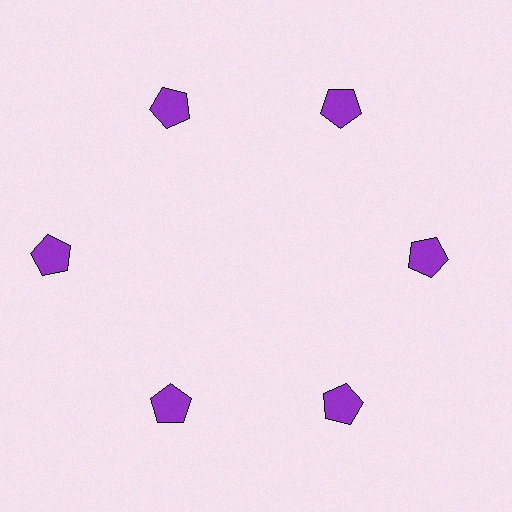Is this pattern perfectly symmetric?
No. The 6 purple pentagons are arranged in a ring, but one element near the 9 o'clock position is pushed outward from the center, breaking the 6-fold rotational symmetry.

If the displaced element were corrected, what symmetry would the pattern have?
It would have 6-fold rotational symmetry — the pattern would map onto itself every 60 degrees.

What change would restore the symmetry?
The symmetry would be restored by moving it inward, back onto the ring so that all 6 pentagons sit at equal angles and equal distance from the center.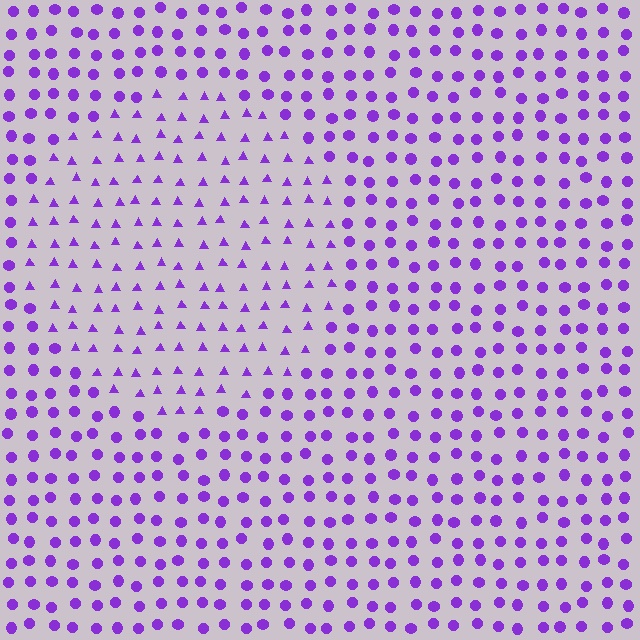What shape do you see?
I see a circle.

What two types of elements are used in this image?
The image uses triangles inside the circle region and circles outside it.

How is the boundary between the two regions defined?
The boundary is defined by a change in element shape: triangles inside vs. circles outside. All elements share the same color and spacing.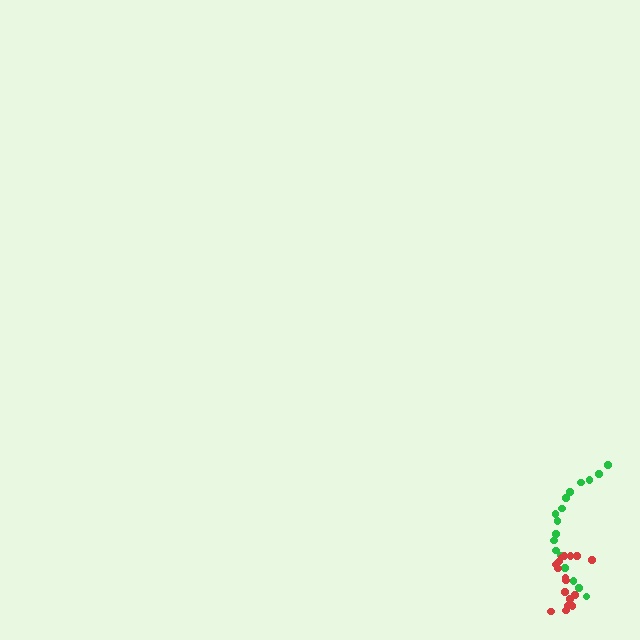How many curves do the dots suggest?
There are 2 distinct paths.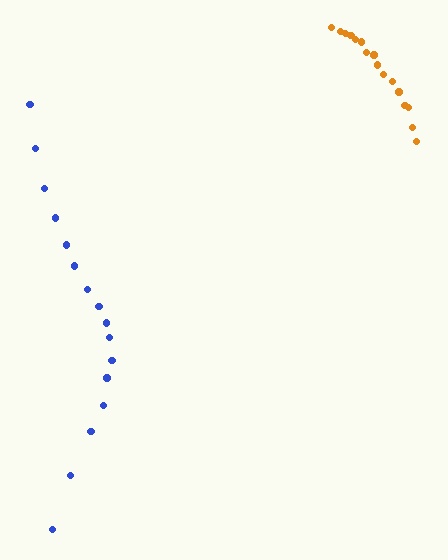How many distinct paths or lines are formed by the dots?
There are 2 distinct paths.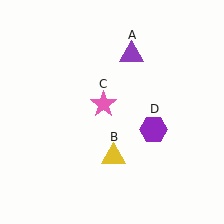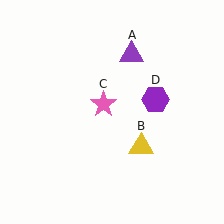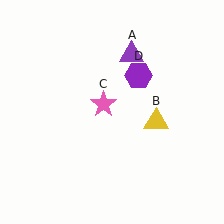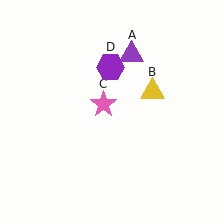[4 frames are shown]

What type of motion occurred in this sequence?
The yellow triangle (object B), purple hexagon (object D) rotated counterclockwise around the center of the scene.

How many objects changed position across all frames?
2 objects changed position: yellow triangle (object B), purple hexagon (object D).